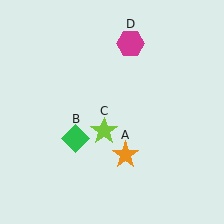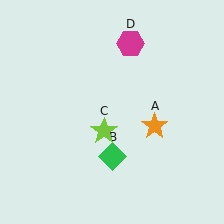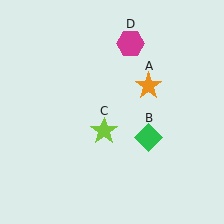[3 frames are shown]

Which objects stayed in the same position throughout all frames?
Lime star (object C) and magenta hexagon (object D) remained stationary.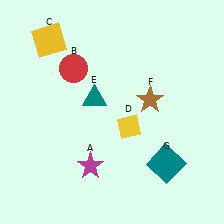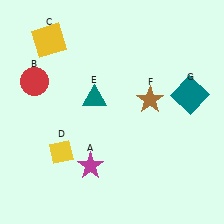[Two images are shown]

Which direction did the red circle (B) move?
The red circle (B) moved left.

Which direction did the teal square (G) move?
The teal square (G) moved up.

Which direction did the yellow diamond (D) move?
The yellow diamond (D) moved left.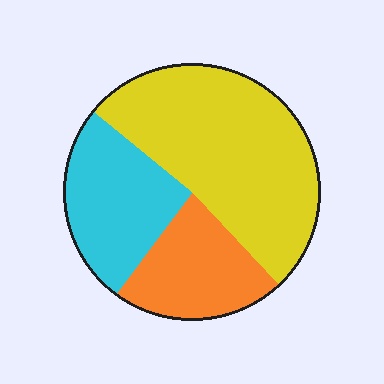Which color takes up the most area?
Yellow, at roughly 50%.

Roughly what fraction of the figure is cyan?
Cyan takes up about one quarter (1/4) of the figure.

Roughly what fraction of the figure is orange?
Orange covers about 20% of the figure.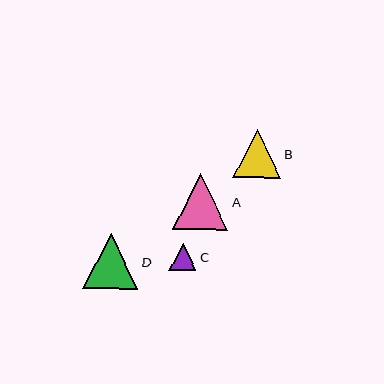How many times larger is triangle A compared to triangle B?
Triangle A is approximately 1.2 times the size of triangle B.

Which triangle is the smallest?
Triangle C is the smallest with a size of approximately 27 pixels.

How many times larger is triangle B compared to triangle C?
Triangle B is approximately 1.8 times the size of triangle C.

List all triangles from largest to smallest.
From largest to smallest: A, D, B, C.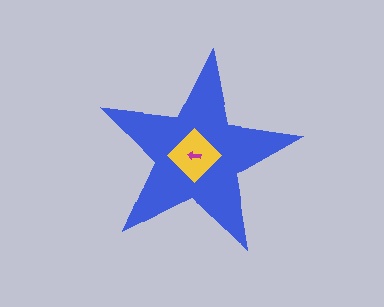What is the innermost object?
The magenta arrow.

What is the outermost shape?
The blue star.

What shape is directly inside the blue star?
The yellow diamond.